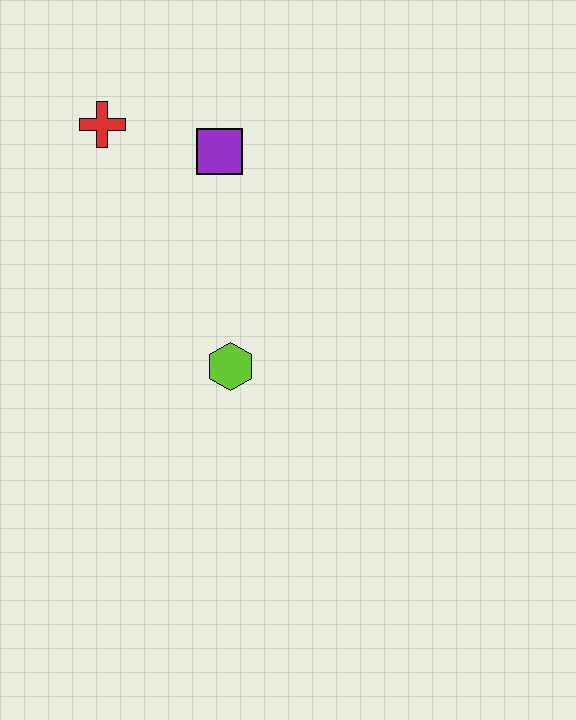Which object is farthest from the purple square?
The lime hexagon is farthest from the purple square.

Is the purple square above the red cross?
No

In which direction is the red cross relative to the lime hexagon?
The red cross is above the lime hexagon.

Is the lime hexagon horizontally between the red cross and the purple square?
No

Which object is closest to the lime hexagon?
The purple square is closest to the lime hexagon.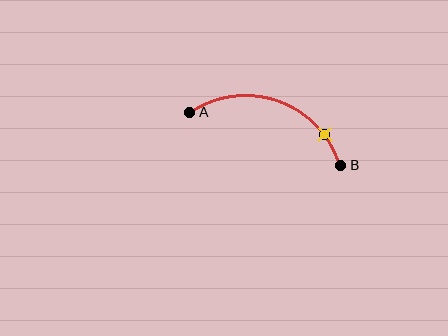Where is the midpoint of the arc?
The arc midpoint is the point on the curve farthest from the straight line joining A and B. It sits above that line.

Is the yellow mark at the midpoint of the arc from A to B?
No. The yellow mark lies on the arc but is closer to endpoint B. The arc midpoint would be at the point on the curve equidistant along the arc from both A and B.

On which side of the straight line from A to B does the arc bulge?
The arc bulges above the straight line connecting A and B.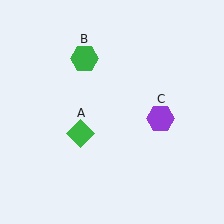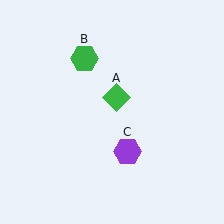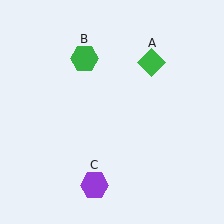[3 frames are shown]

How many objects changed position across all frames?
2 objects changed position: green diamond (object A), purple hexagon (object C).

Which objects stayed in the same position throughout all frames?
Green hexagon (object B) remained stationary.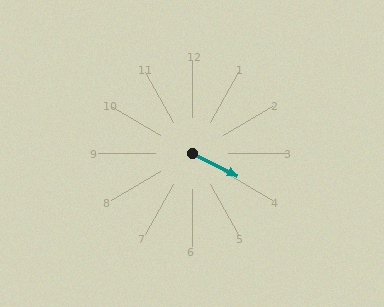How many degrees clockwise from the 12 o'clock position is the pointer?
Approximately 117 degrees.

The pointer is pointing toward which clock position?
Roughly 4 o'clock.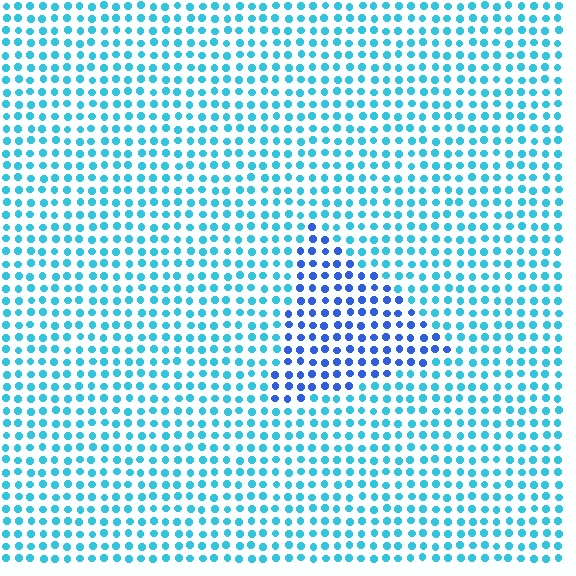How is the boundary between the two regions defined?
The boundary is defined purely by a slight shift in hue (about 37 degrees). Spacing, size, and orientation are identical on both sides.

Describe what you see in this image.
The image is filled with small cyan elements in a uniform arrangement. A triangle-shaped region is visible where the elements are tinted to a slightly different hue, forming a subtle color boundary.